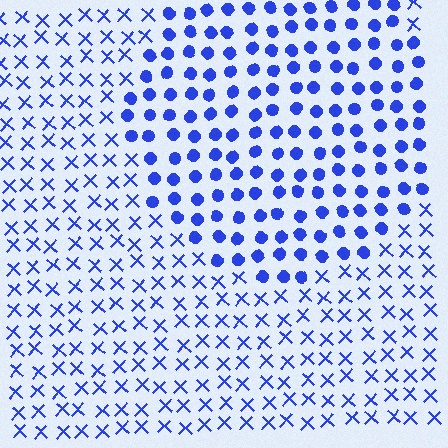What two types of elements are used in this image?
The image uses circles inside the circle region and X marks outside it.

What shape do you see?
I see a circle.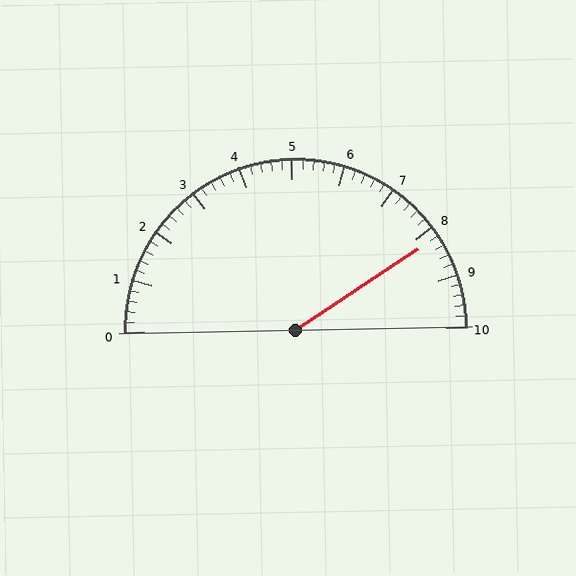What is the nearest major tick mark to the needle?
The nearest major tick mark is 8.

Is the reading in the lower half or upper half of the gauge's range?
The reading is in the upper half of the range (0 to 10).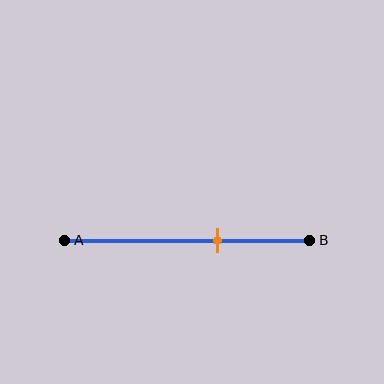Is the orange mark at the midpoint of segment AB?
No, the mark is at about 60% from A, not at the 50% midpoint.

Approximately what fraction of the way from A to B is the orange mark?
The orange mark is approximately 60% of the way from A to B.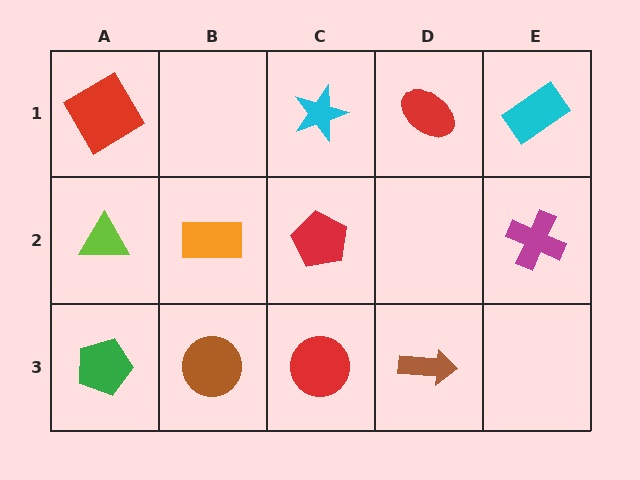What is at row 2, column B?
An orange rectangle.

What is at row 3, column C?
A red circle.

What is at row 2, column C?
A red pentagon.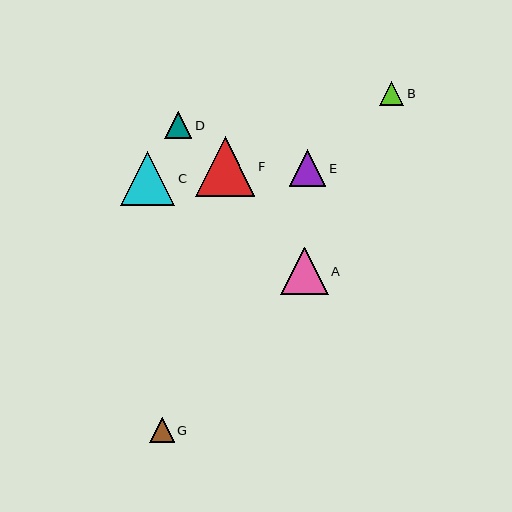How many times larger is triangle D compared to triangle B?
Triangle D is approximately 1.1 times the size of triangle B.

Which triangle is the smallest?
Triangle B is the smallest with a size of approximately 24 pixels.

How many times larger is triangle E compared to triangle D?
Triangle E is approximately 1.3 times the size of triangle D.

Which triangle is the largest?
Triangle F is the largest with a size of approximately 59 pixels.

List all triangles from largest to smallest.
From largest to smallest: F, C, A, E, D, G, B.